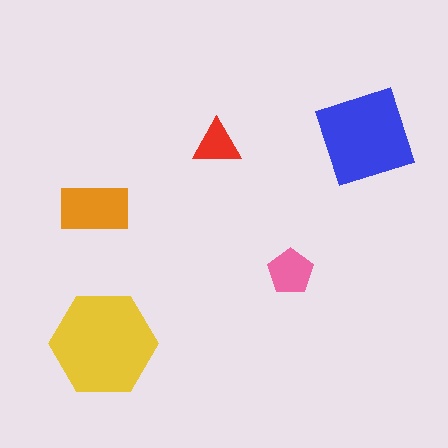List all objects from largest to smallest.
The yellow hexagon, the blue diamond, the orange rectangle, the pink pentagon, the red triangle.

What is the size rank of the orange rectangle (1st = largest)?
3rd.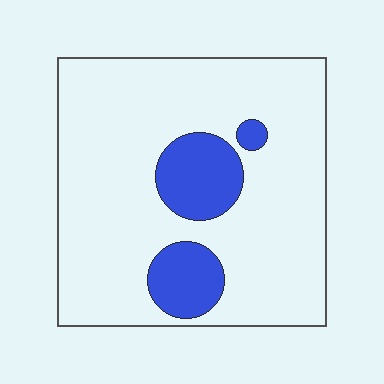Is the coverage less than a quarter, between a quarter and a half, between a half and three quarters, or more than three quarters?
Less than a quarter.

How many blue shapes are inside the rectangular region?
3.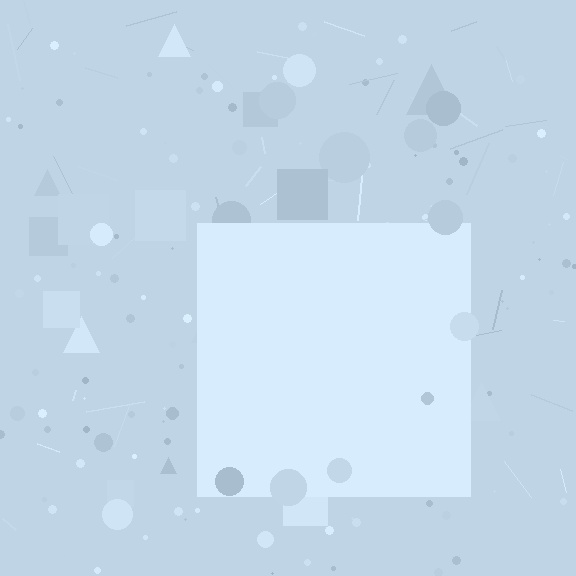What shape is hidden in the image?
A square is hidden in the image.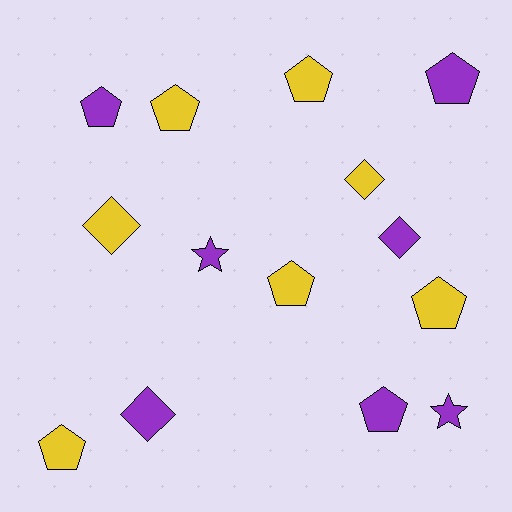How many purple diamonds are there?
There are 2 purple diamonds.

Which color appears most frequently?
Purple, with 7 objects.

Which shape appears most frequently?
Pentagon, with 8 objects.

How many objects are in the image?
There are 14 objects.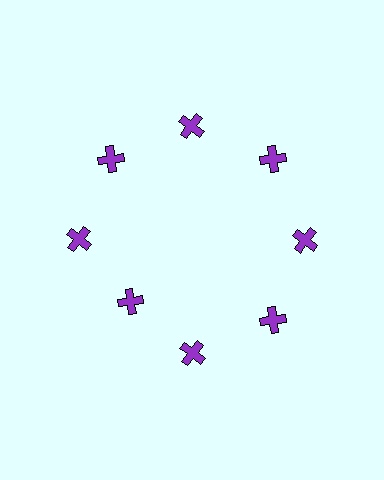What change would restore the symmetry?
The symmetry would be restored by moving it outward, back onto the ring so that all 8 crosses sit at equal angles and equal distance from the center.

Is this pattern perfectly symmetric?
No. The 8 purple crosses are arranged in a ring, but one element near the 8 o'clock position is pulled inward toward the center, breaking the 8-fold rotational symmetry.